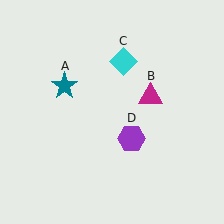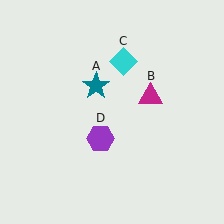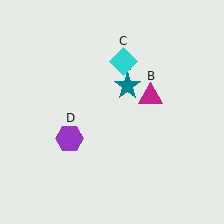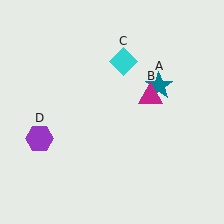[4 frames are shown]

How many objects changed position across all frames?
2 objects changed position: teal star (object A), purple hexagon (object D).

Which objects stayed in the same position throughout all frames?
Magenta triangle (object B) and cyan diamond (object C) remained stationary.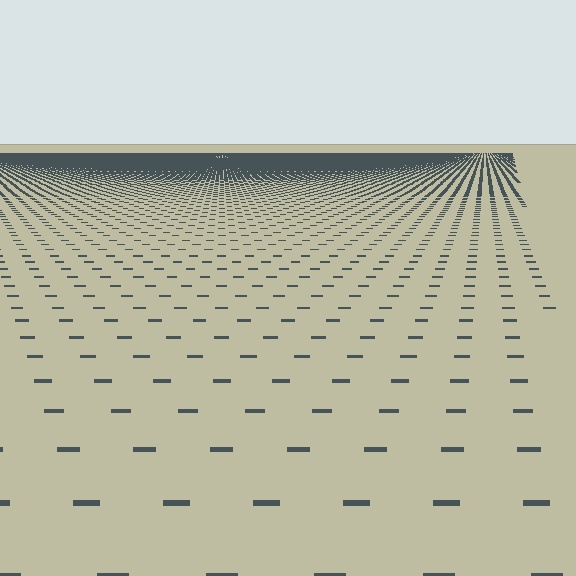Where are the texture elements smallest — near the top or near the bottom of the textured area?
Near the top.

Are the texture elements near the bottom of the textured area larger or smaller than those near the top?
Larger. Near the bottom, elements are closer to the viewer and appear at a bigger on-screen size.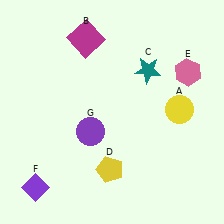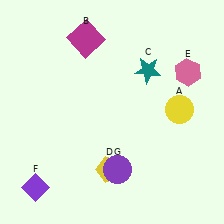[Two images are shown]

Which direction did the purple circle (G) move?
The purple circle (G) moved down.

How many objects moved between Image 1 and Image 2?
1 object moved between the two images.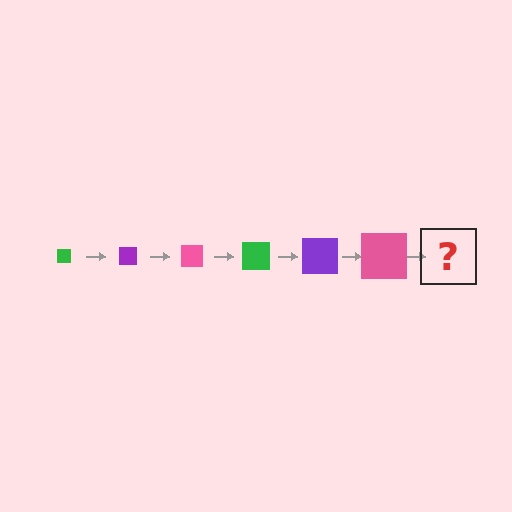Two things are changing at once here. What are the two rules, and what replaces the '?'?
The two rules are that the square grows larger each step and the color cycles through green, purple, and pink. The '?' should be a green square, larger than the previous one.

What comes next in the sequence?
The next element should be a green square, larger than the previous one.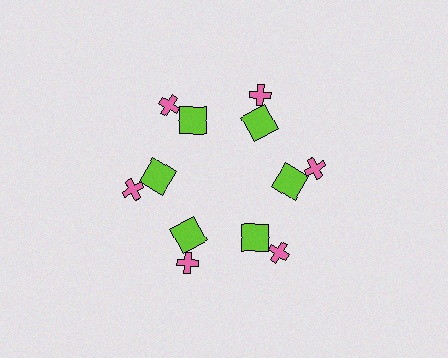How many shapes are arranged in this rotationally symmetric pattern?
There are 12 shapes, arranged in 6 groups of 2.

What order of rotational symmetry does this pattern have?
This pattern has 6-fold rotational symmetry.